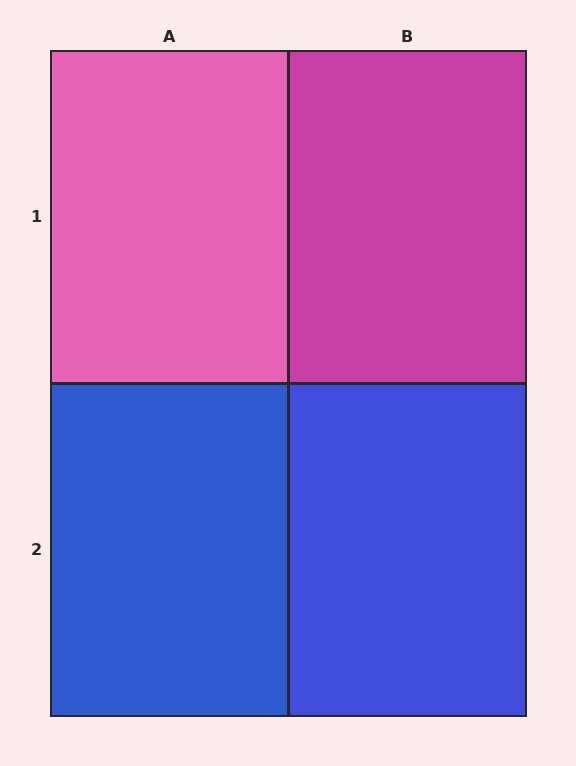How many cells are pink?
1 cell is pink.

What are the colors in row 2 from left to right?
Blue, blue.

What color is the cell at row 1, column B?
Magenta.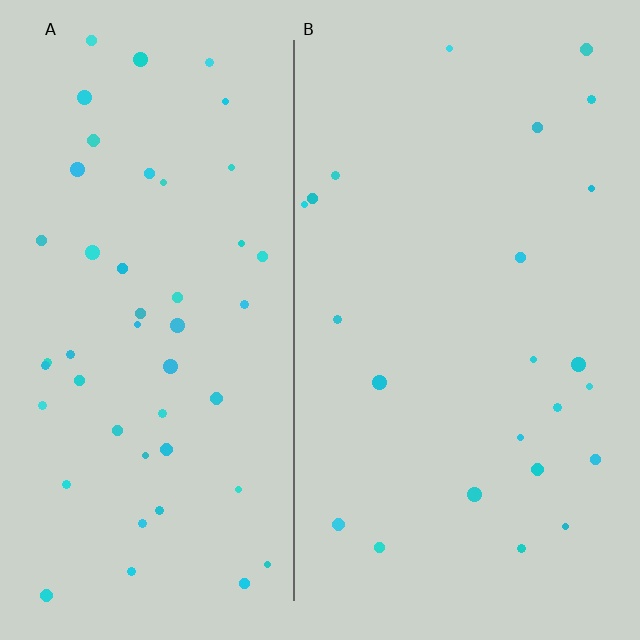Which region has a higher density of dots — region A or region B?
A (the left).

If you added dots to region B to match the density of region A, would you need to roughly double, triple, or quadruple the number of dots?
Approximately double.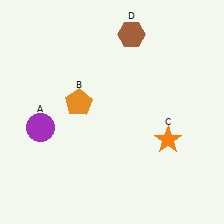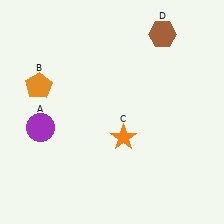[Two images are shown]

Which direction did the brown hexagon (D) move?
The brown hexagon (D) moved right.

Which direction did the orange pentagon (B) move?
The orange pentagon (B) moved left.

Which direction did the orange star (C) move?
The orange star (C) moved left.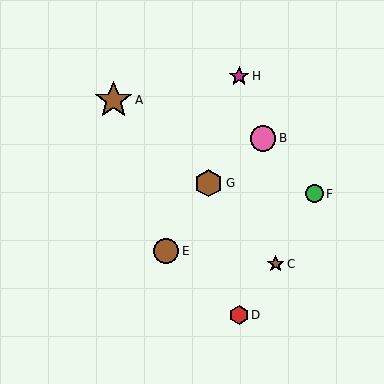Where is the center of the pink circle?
The center of the pink circle is at (263, 138).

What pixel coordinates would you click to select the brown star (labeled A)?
Click at (113, 100) to select the brown star A.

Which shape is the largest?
The brown star (labeled A) is the largest.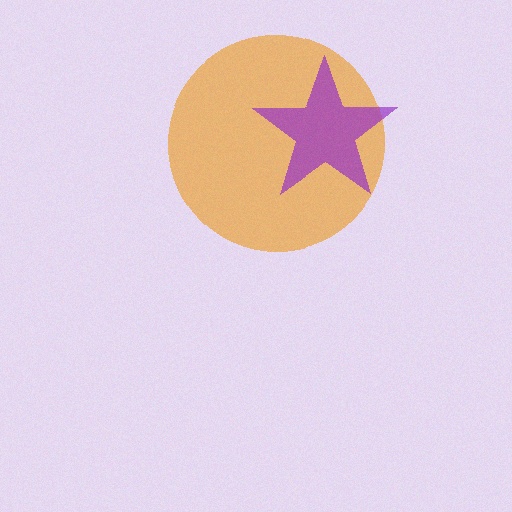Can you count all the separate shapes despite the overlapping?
Yes, there are 2 separate shapes.